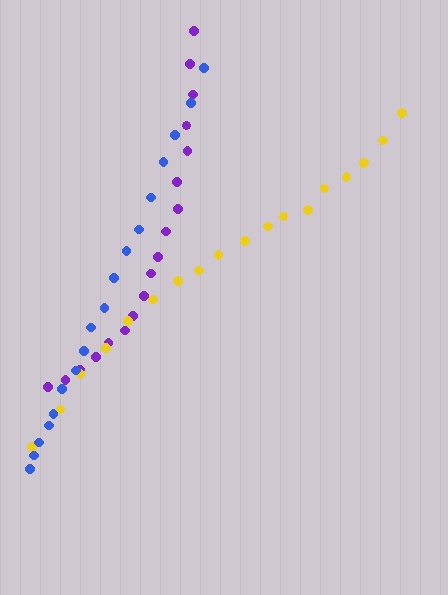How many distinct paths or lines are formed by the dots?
There are 3 distinct paths.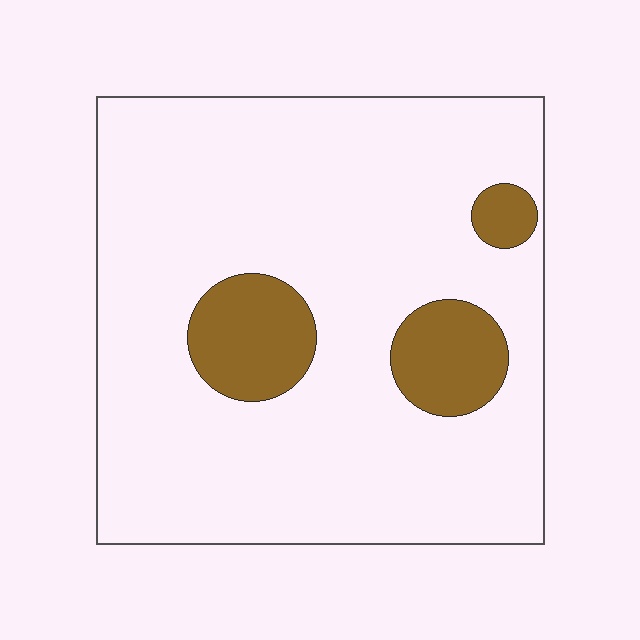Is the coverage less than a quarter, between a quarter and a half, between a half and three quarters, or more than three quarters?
Less than a quarter.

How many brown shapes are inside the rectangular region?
3.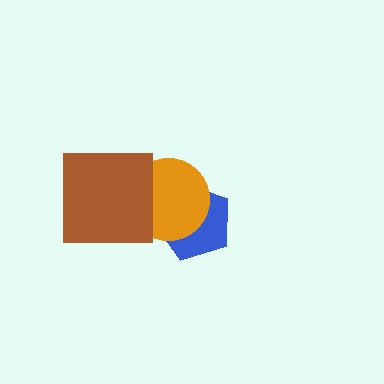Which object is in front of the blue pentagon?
The orange circle is in front of the blue pentagon.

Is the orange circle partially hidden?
Yes, it is partially covered by another shape.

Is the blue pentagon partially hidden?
Yes, it is partially covered by another shape.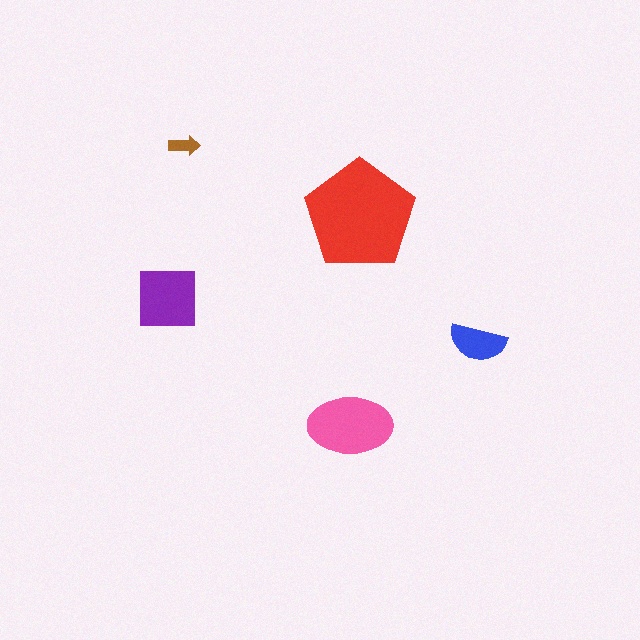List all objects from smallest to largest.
The brown arrow, the blue semicircle, the purple square, the pink ellipse, the red pentagon.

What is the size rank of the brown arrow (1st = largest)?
5th.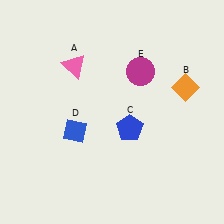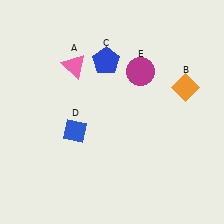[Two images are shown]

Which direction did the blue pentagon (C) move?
The blue pentagon (C) moved up.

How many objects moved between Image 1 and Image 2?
1 object moved between the two images.